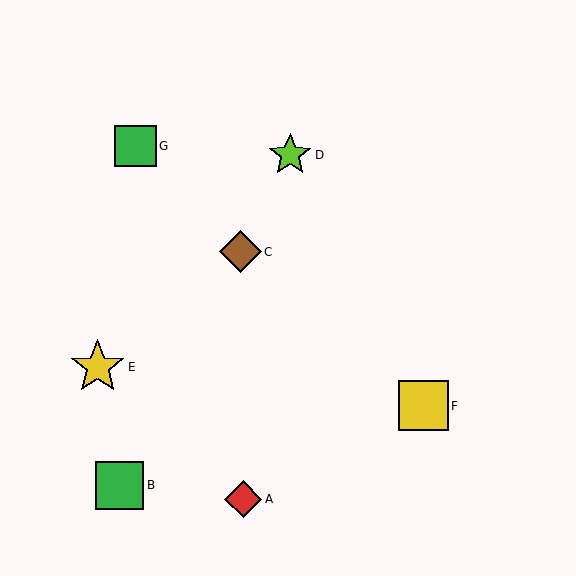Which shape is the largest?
The yellow star (labeled E) is the largest.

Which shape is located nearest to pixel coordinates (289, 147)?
The lime star (labeled D) at (290, 155) is nearest to that location.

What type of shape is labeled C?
Shape C is a brown diamond.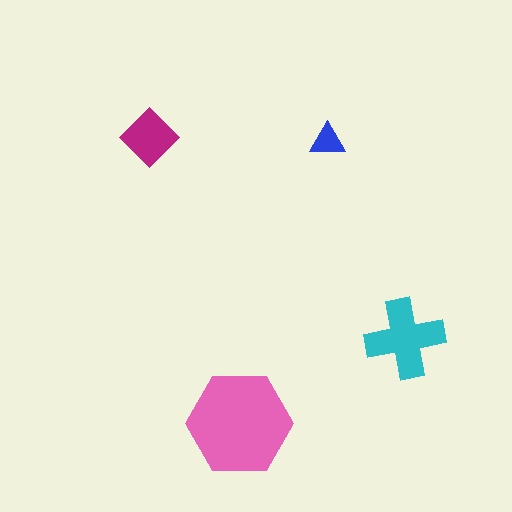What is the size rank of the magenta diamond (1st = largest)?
3rd.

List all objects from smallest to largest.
The blue triangle, the magenta diamond, the cyan cross, the pink hexagon.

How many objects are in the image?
There are 4 objects in the image.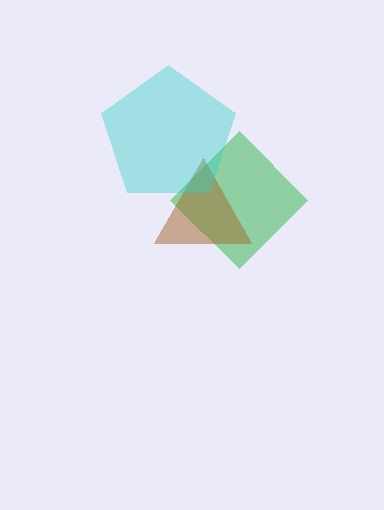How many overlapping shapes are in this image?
There are 3 overlapping shapes in the image.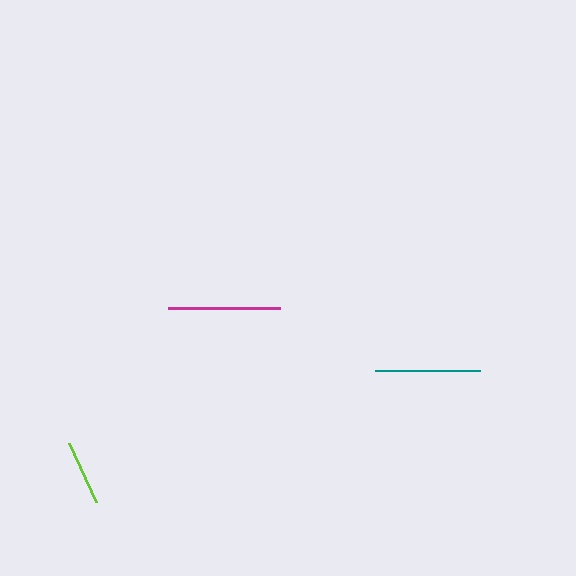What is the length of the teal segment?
The teal segment is approximately 105 pixels long.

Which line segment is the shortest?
The lime line is the shortest at approximately 65 pixels.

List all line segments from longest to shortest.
From longest to shortest: magenta, teal, lime.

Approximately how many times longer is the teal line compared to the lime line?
The teal line is approximately 1.6 times the length of the lime line.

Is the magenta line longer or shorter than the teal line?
The magenta line is longer than the teal line.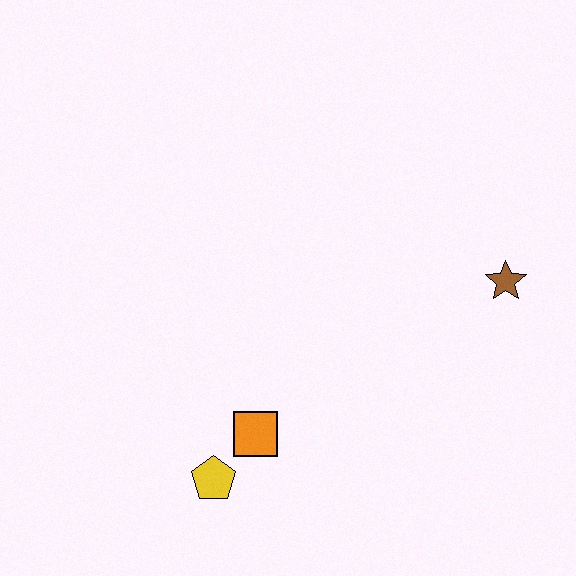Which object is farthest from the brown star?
The yellow pentagon is farthest from the brown star.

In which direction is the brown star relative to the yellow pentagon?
The brown star is to the right of the yellow pentagon.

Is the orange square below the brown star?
Yes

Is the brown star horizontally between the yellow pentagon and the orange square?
No